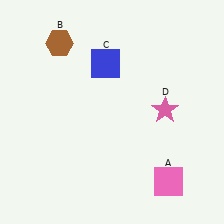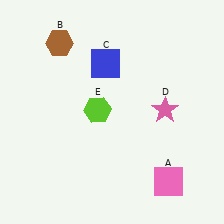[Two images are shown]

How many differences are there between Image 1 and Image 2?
There is 1 difference between the two images.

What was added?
A lime hexagon (E) was added in Image 2.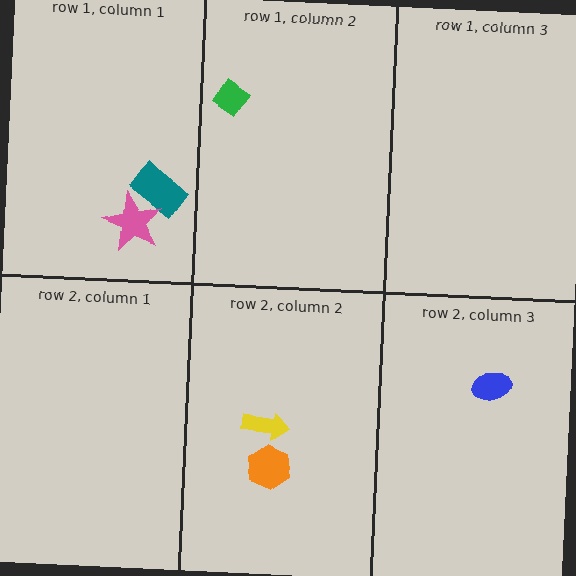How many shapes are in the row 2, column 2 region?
2.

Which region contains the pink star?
The row 1, column 1 region.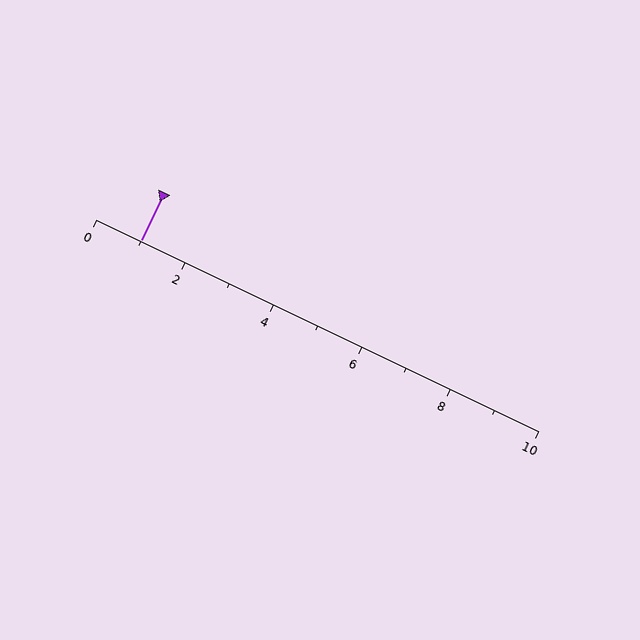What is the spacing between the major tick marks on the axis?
The major ticks are spaced 2 apart.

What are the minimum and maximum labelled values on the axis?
The axis runs from 0 to 10.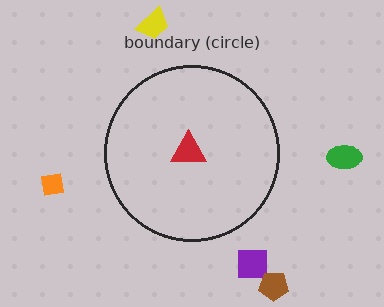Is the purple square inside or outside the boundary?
Outside.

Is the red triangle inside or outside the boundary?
Inside.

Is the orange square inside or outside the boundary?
Outside.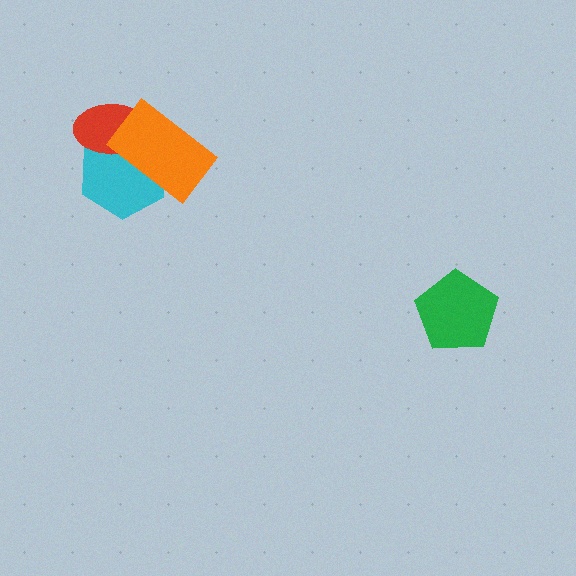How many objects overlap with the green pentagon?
0 objects overlap with the green pentagon.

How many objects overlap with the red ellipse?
2 objects overlap with the red ellipse.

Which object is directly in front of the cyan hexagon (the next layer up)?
The red ellipse is directly in front of the cyan hexagon.